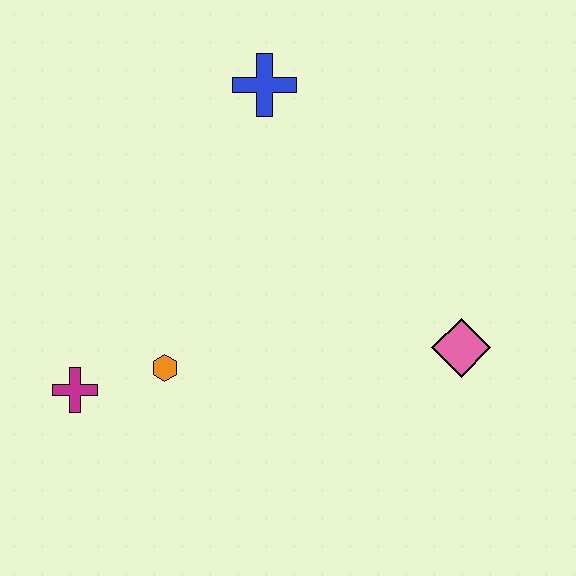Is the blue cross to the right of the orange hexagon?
Yes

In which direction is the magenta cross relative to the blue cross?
The magenta cross is below the blue cross.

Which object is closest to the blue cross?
The orange hexagon is closest to the blue cross.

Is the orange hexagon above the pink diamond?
No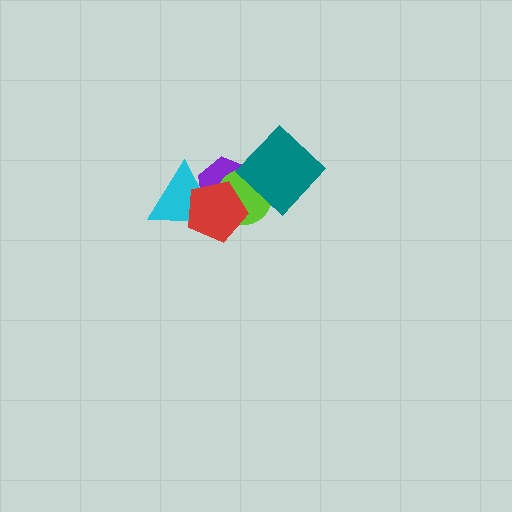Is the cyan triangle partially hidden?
Yes, it is partially covered by another shape.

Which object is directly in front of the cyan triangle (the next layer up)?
The lime circle is directly in front of the cyan triangle.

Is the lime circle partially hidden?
Yes, it is partially covered by another shape.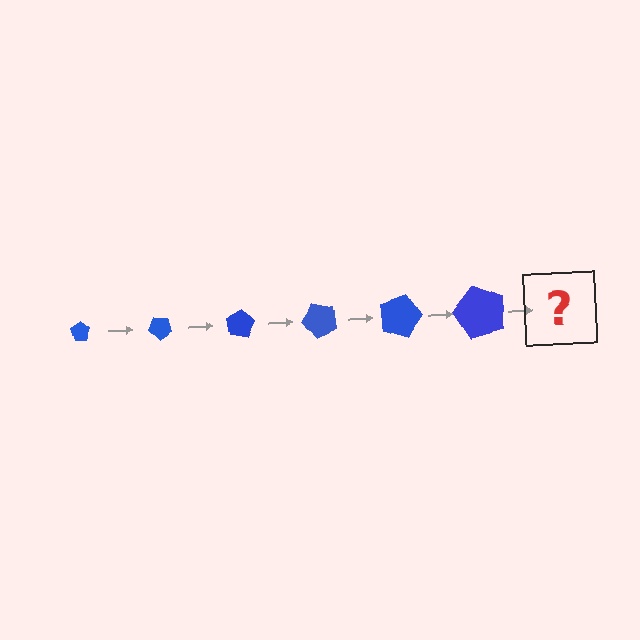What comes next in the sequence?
The next element should be a pentagon, larger than the previous one and rotated 240 degrees from the start.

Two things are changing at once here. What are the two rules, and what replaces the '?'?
The two rules are that the pentagon grows larger each step and it rotates 40 degrees each step. The '?' should be a pentagon, larger than the previous one and rotated 240 degrees from the start.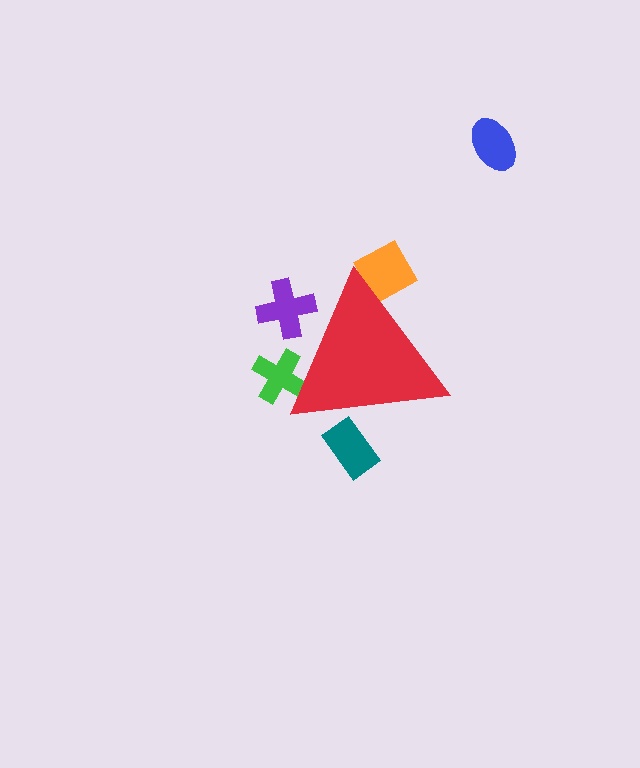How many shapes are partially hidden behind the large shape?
4 shapes are partially hidden.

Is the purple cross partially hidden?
Yes, the purple cross is partially hidden behind the red triangle.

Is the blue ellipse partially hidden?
No, the blue ellipse is fully visible.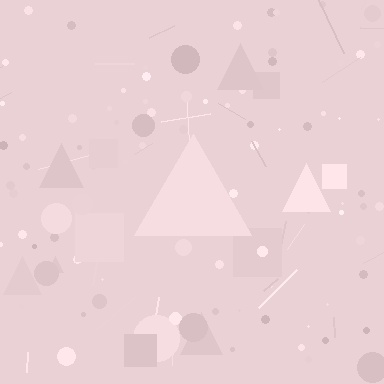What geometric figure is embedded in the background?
A triangle is embedded in the background.